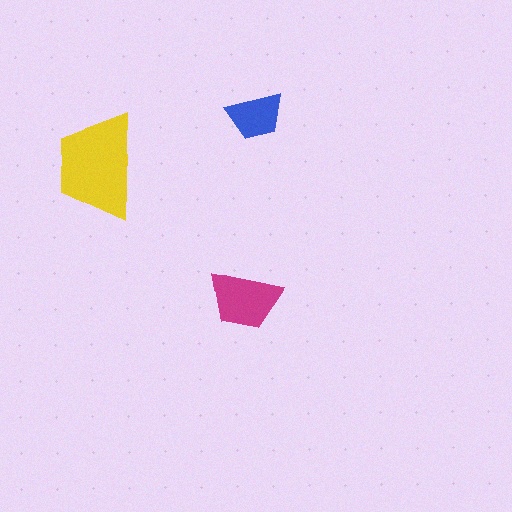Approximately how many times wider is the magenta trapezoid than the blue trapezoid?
About 1.5 times wider.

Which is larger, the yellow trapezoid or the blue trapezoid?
The yellow one.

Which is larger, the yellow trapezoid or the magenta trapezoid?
The yellow one.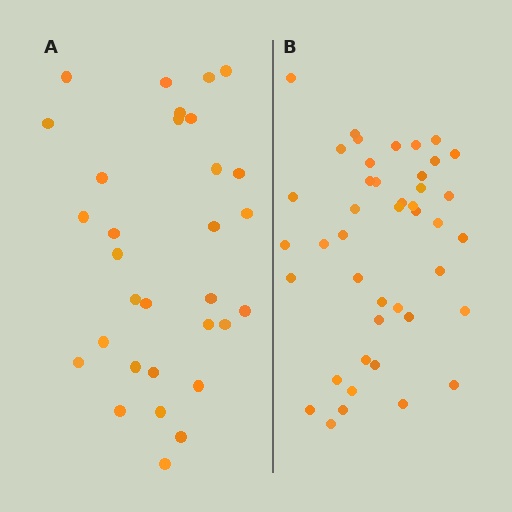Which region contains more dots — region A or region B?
Region B (the right region) has more dots.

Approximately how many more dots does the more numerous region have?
Region B has roughly 12 or so more dots than region A.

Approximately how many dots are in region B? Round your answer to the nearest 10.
About 40 dots. (The exact count is 43, which rounds to 40.)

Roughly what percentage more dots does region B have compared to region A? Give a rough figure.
About 40% more.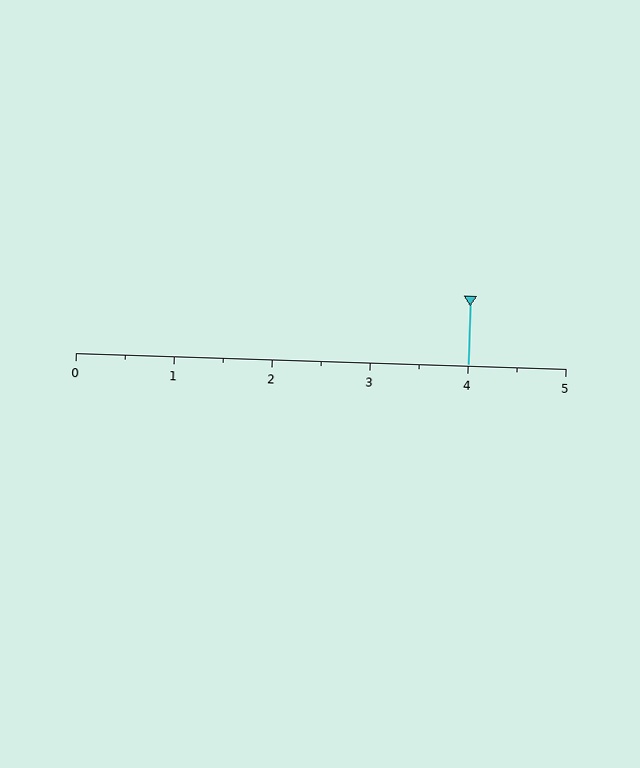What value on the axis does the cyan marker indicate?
The marker indicates approximately 4.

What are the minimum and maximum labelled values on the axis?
The axis runs from 0 to 5.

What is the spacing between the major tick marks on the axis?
The major ticks are spaced 1 apart.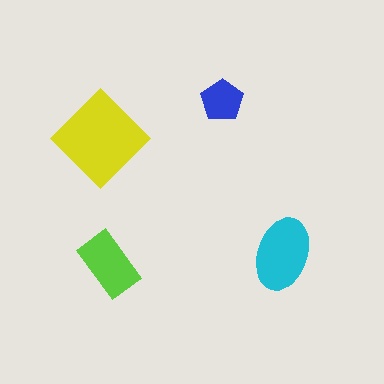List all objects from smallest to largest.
The blue pentagon, the lime rectangle, the cyan ellipse, the yellow diamond.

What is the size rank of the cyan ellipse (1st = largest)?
2nd.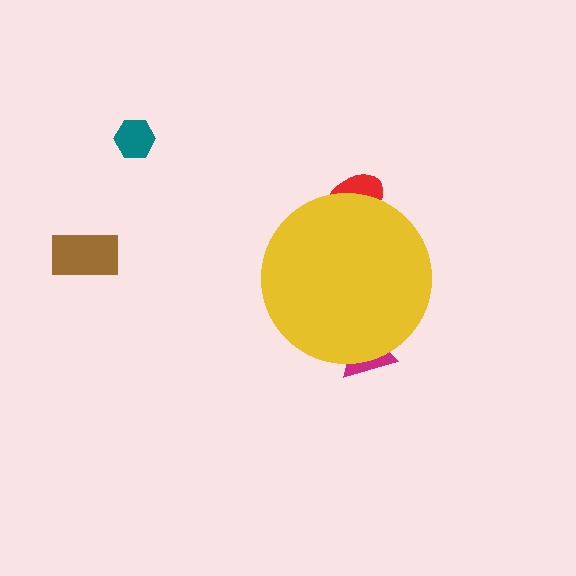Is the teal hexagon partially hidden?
No, the teal hexagon is fully visible.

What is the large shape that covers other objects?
A yellow circle.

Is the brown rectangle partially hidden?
No, the brown rectangle is fully visible.